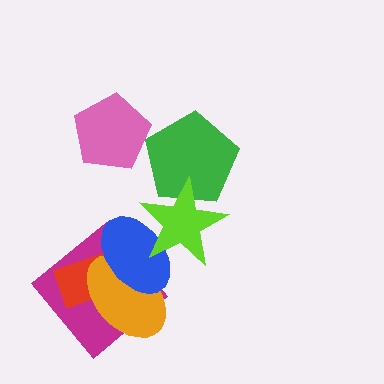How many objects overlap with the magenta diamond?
3 objects overlap with the magenta diamond.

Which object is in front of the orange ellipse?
The blue ellipse is in front of the orange ellipse.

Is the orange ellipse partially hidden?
Yes, it is partially covered by another shape.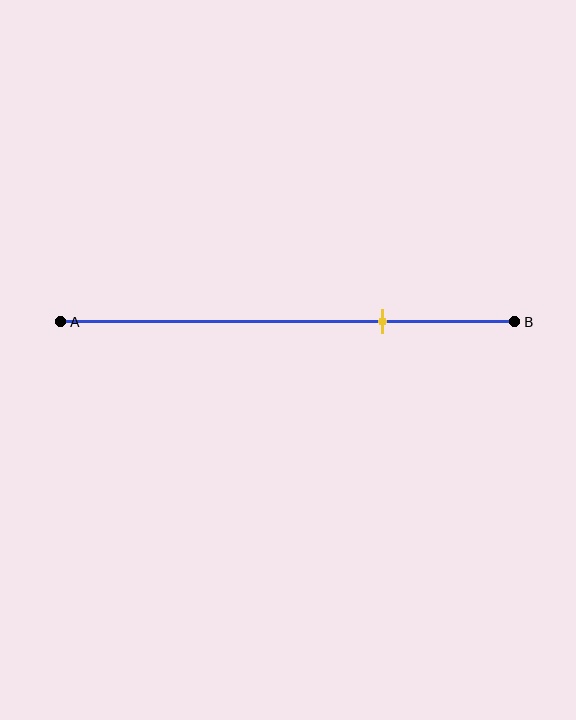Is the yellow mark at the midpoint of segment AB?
No, the mark is at about 70% from A, not at the 50% midpoint.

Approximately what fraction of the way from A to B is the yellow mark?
The yellow mark is approximately 70% of the way from A to B.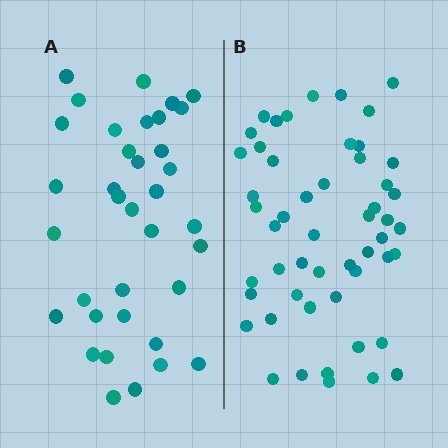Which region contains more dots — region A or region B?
Region B (the right region) has more dots.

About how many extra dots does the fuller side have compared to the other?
Region B has approximately 15 more dots than region A.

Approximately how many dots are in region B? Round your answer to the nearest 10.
About 50 dots. (The exact count is 52, which rounds to 50.)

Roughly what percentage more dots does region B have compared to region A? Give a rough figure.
About 45% more.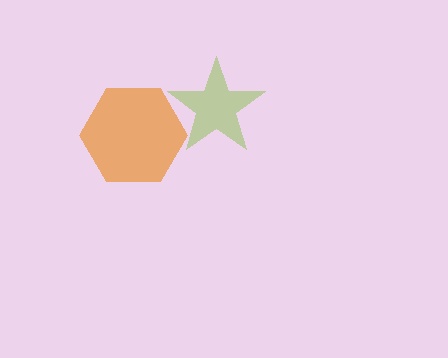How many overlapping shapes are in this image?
There are 2 overlapping shapes in the image.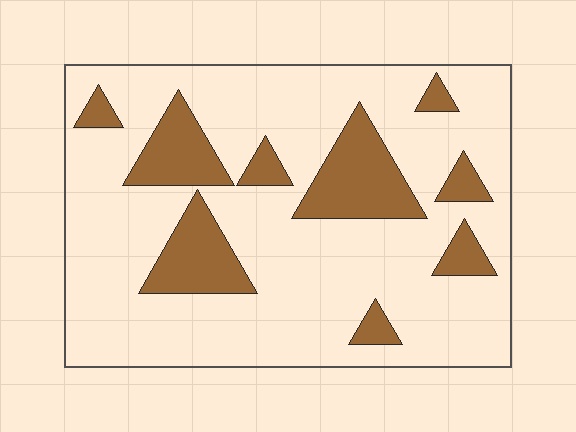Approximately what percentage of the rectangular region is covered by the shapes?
Approximately 20%.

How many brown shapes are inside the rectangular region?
9.